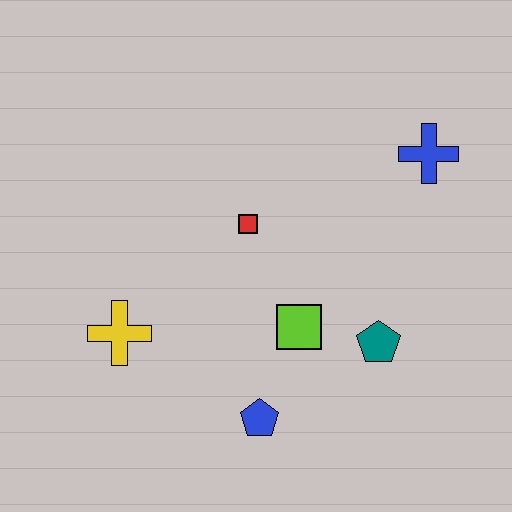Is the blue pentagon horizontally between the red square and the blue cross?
Yes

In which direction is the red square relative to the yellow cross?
The red square is to the right of the yellow cross.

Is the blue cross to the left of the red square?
No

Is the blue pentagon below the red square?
Yes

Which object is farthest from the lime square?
The blue cross is farthest from the lime square.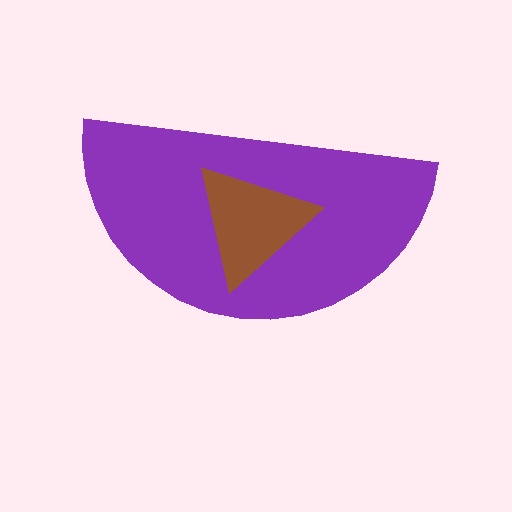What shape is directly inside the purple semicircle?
The brown triangle.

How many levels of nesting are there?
2.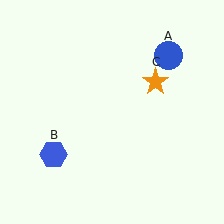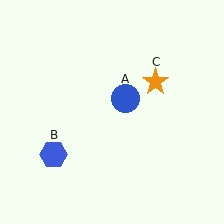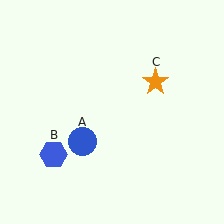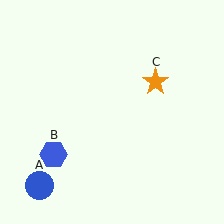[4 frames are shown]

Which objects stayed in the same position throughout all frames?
Blue hexagon (object B) and orange star (object C) remained stationary.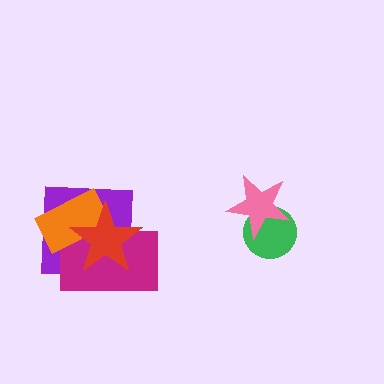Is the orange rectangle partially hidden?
Yes, it is partially covered by another shape.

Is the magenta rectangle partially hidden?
Yes, it is partially covered by another shape.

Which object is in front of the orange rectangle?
The red star is in front of the orange rectangle.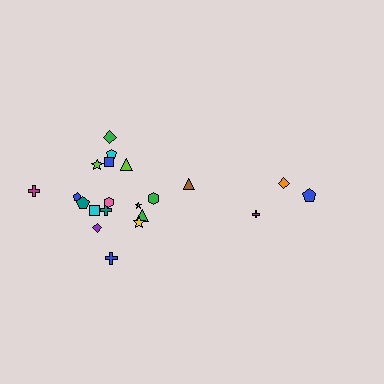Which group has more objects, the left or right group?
The left group.